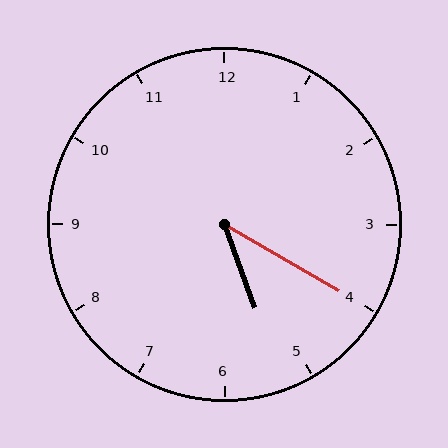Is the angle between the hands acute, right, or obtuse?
It is acute.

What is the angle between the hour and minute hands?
Approximately 40 degrees.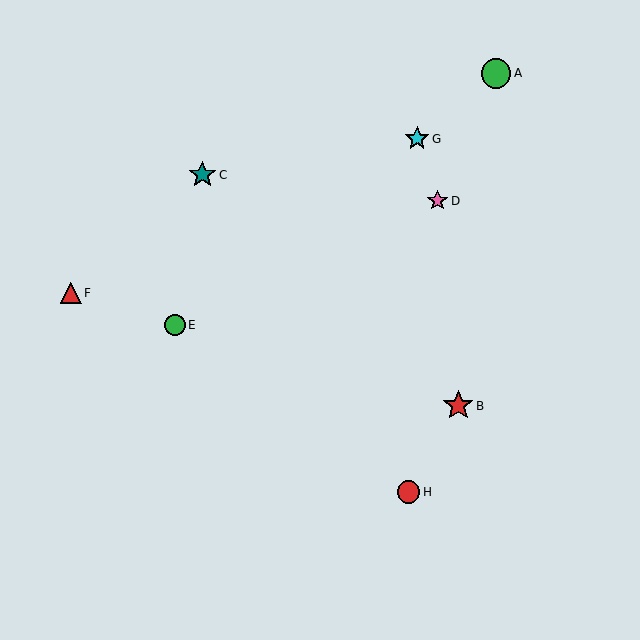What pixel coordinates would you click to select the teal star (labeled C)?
Click at (202, 175) to select the teal star C.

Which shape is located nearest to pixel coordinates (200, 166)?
The teal star (labeled C) at (202, 175) is nearest to that location.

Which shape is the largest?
The red star (labeled B) is the largest.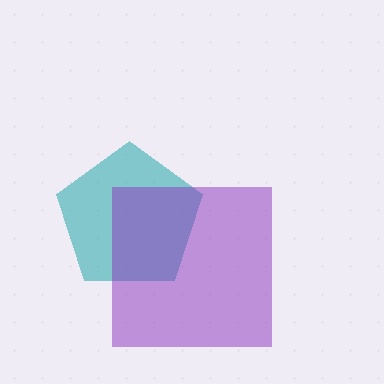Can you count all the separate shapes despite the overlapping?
Yes, there are 2 separate shapes.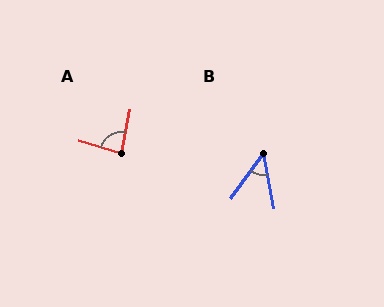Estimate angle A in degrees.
Approximately 84 degrees.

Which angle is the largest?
A, at approximately 84 degrees.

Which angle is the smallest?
B, at approximately 46 degrees.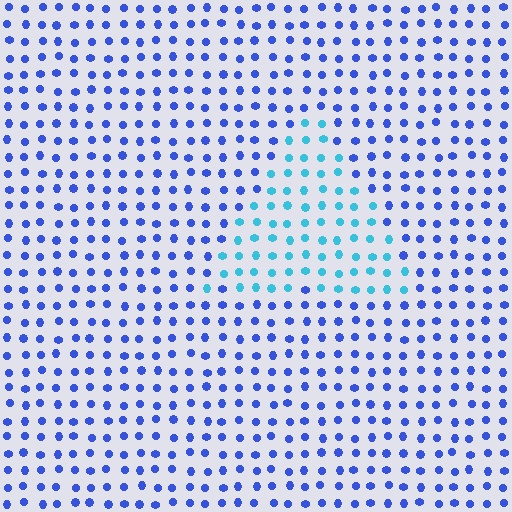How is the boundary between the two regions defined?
The boundary is defined purely by a slight shift in hue (about 40 degrees). Spacing, size, and orientation are identical on both sides.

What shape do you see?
I see a triangle.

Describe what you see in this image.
The image is filled with small blue elements in a uniform arrangement. A triangle-shaped region is visible where the elements are tinted to a slightly different hue, forming a subtle color boundary.